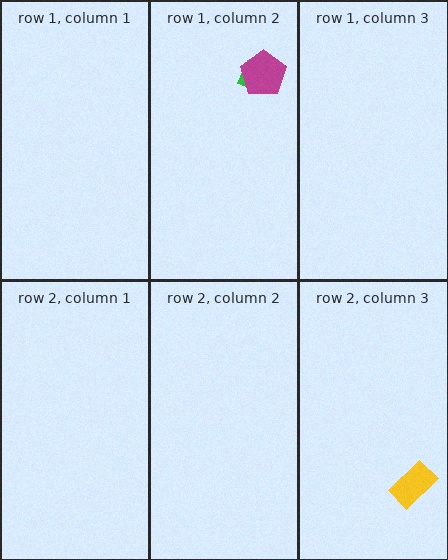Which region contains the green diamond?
The row 1, column 2 region.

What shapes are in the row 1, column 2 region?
The green diamond, the magenta pentagon.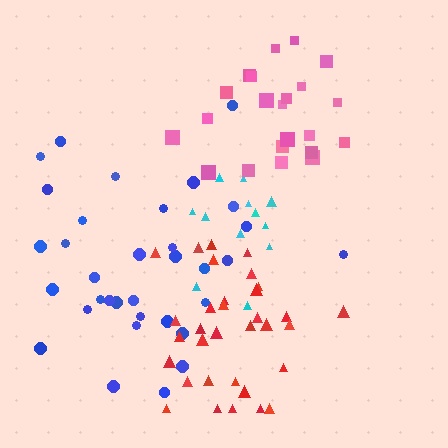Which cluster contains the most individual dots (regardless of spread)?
Blue (34).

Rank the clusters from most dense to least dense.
pink, red, cyan, blue.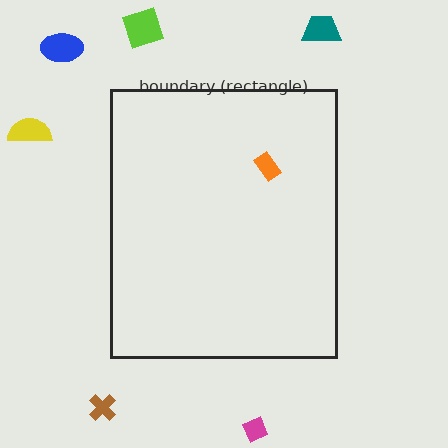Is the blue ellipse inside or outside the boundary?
Outside.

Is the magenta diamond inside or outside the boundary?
Outside.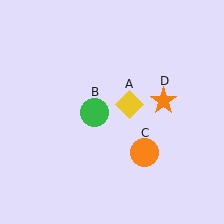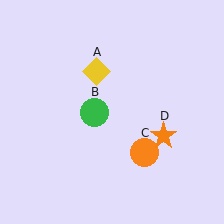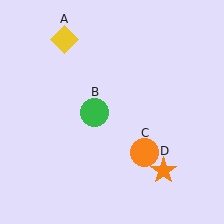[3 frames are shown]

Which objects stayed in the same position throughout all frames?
Green circle (object B) and orange circle (object C) remained stationary.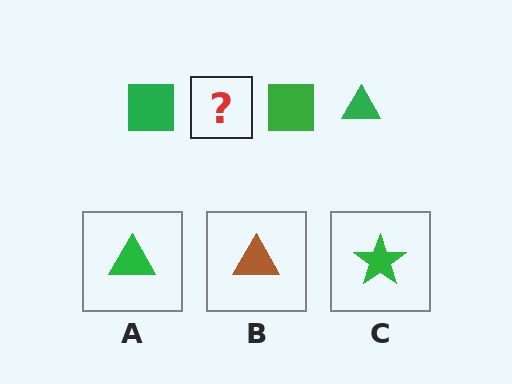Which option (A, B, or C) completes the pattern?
A.